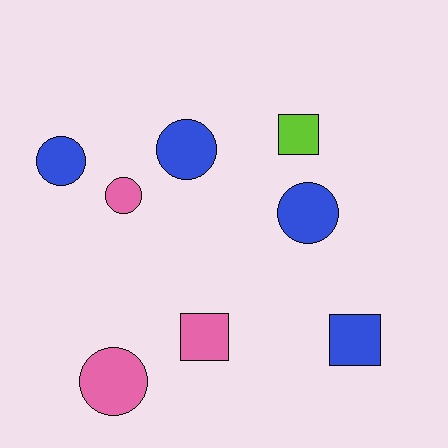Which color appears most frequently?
Blue, with 4 objects.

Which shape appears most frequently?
Circle, with 5 objects.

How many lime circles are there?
There are no lime circles.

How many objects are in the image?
There are 8 objects.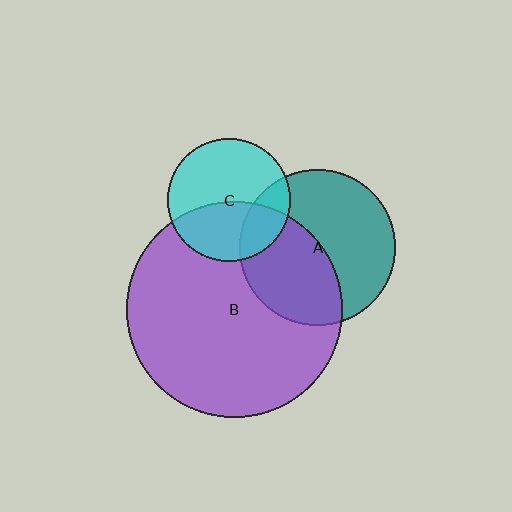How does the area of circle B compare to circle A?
Approximately 1.9 times.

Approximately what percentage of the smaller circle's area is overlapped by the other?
Approximately 40%.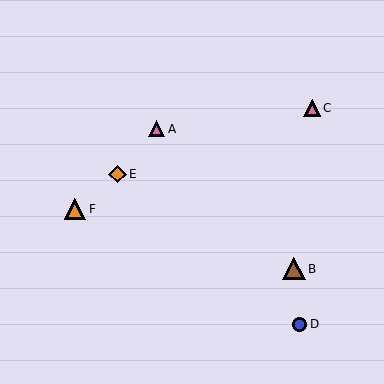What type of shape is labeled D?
Shape D is a blue circle.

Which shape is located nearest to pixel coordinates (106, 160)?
The orange diamond (labeled E) at (117, 174) is nearest to that location.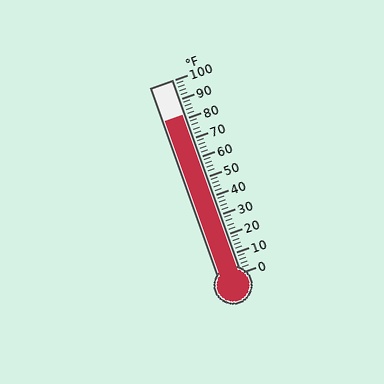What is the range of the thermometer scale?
The thermometer scale ranges from 0°F to 100°F.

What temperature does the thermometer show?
The thermometer shows approximately 82°F.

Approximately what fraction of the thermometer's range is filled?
The thermometer is filled to approximately 80% of its range.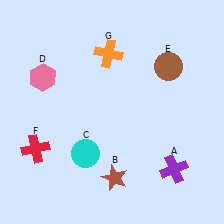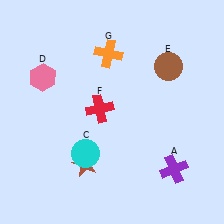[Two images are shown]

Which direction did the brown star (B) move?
The brown star (B) moved left.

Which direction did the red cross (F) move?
The red cross (F) moved right.